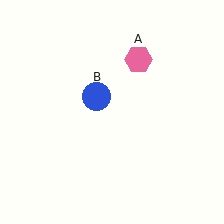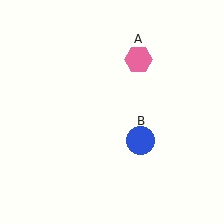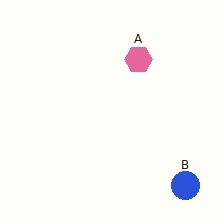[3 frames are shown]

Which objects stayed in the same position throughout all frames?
Pink hexagon (object A) remained stationary.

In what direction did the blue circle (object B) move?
The blue circle (object B) moved down and to the right.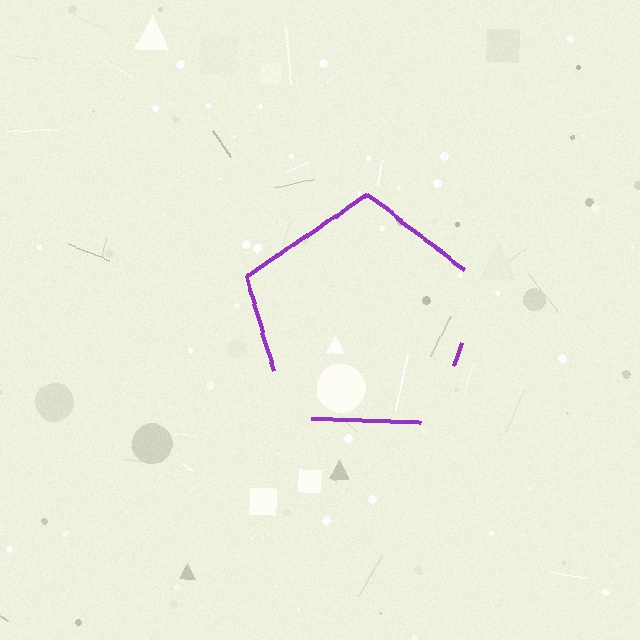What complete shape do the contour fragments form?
The contour fragments form a pentagon.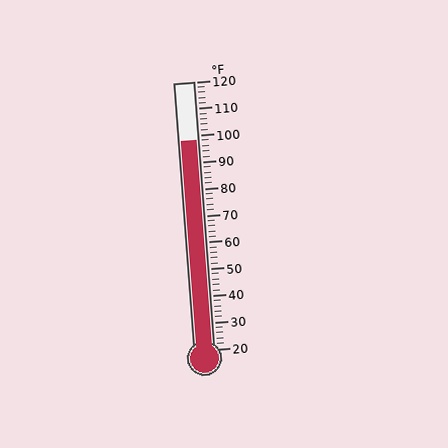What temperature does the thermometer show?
The thermometer shows approximately 98°F.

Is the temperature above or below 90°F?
The temperature is above 90°F.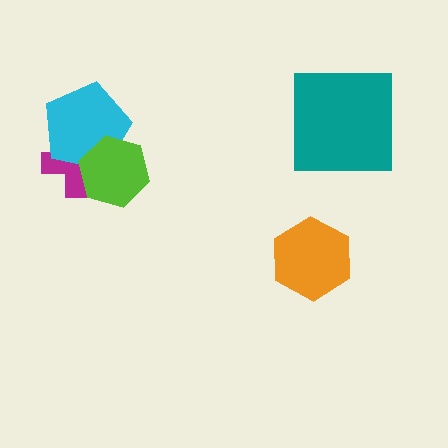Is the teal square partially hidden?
No, no other shape covers it.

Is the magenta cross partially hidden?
Yes, it is partially covered by another shape.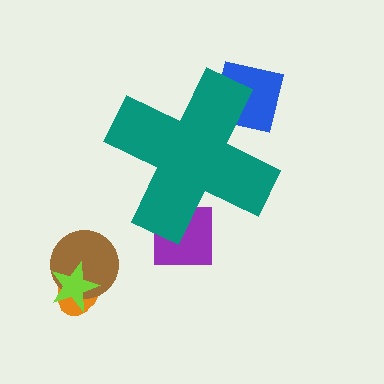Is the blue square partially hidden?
Yes, the blue square is partially hidden behind the teal cross.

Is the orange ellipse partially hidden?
No, the orange ellipse is fully visible.